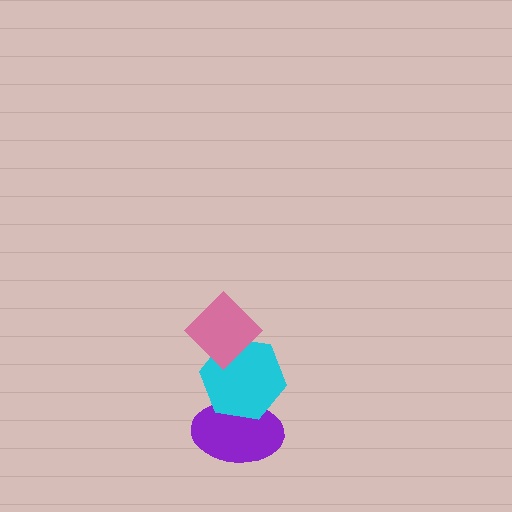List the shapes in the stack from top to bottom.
From top to bottom: the pink diamond, the cyan hexagon, the purple ellipse.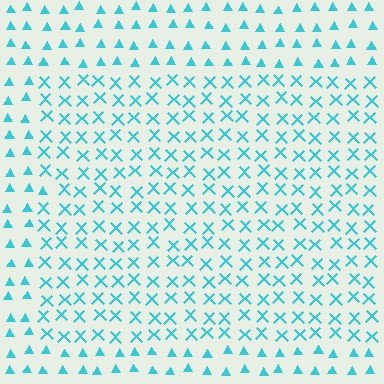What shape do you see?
I see a rectangle.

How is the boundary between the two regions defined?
The boundary is defined by a change in element shape: X marks inside vs. triangles outside. All elements share the same color and spacing.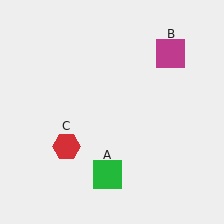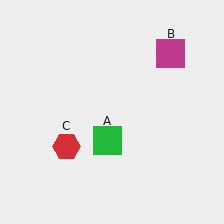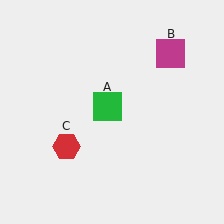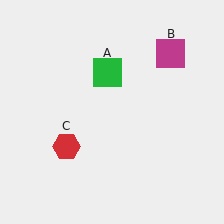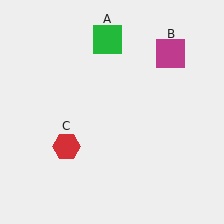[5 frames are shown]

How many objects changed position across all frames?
1 object changed position: green square (object A).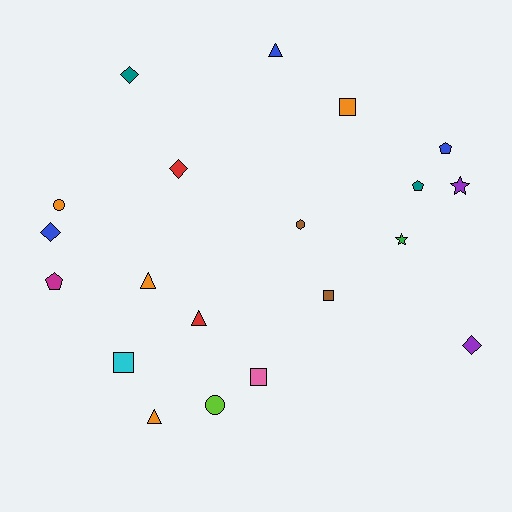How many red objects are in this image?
There are 2 red objects.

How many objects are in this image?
There are 20 objects.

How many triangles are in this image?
There are 4 triangles.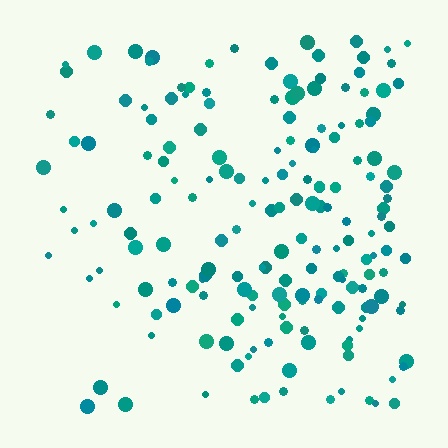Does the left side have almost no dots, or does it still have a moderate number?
Still a moderate number, just noticeably fewer than the right.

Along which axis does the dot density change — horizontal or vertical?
Horizontal.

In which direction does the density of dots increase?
From left to right, with the right side densest.